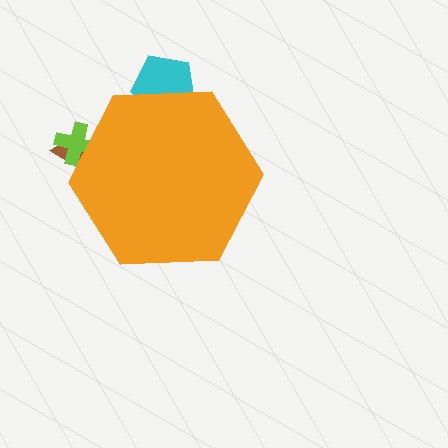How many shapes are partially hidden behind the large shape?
3 shapes are partially hidden.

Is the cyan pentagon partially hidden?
Yes, the cyan pentagon is partially hidden behind the orange hexagon.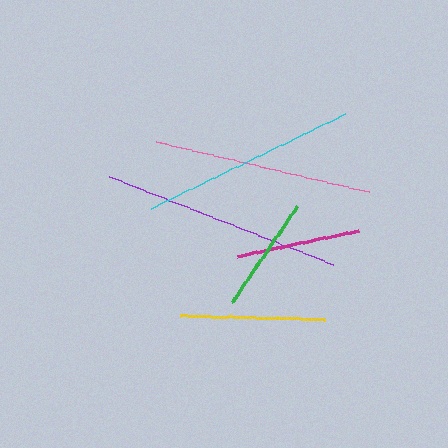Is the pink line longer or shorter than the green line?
The pink line is longer than the green line.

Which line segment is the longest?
The purple line is the longest at approximately 241 pixels.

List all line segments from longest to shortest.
From longest to shortest: purple, pink, cyan, yellow, magenta, green.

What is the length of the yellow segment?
The yellow segment is approximately 145 pixels long.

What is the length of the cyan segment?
The cyan segment is approximately 216 pixels long.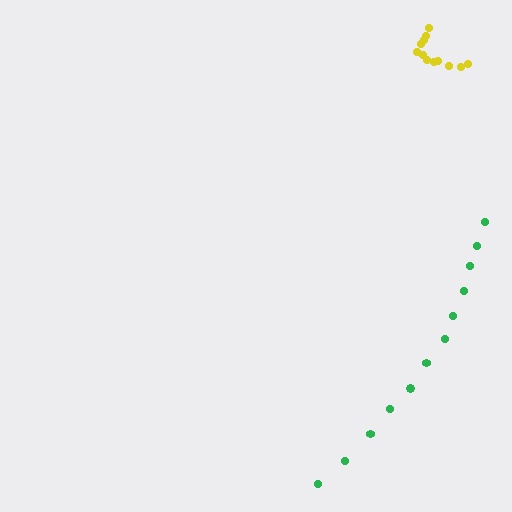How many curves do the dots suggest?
There are 2 distinct paths.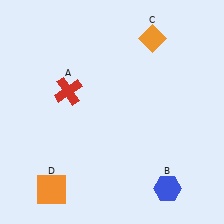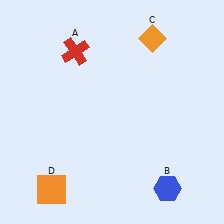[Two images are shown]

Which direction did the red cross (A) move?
The red cross (A) moved up.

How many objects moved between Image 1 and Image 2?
1 object moved between the two images.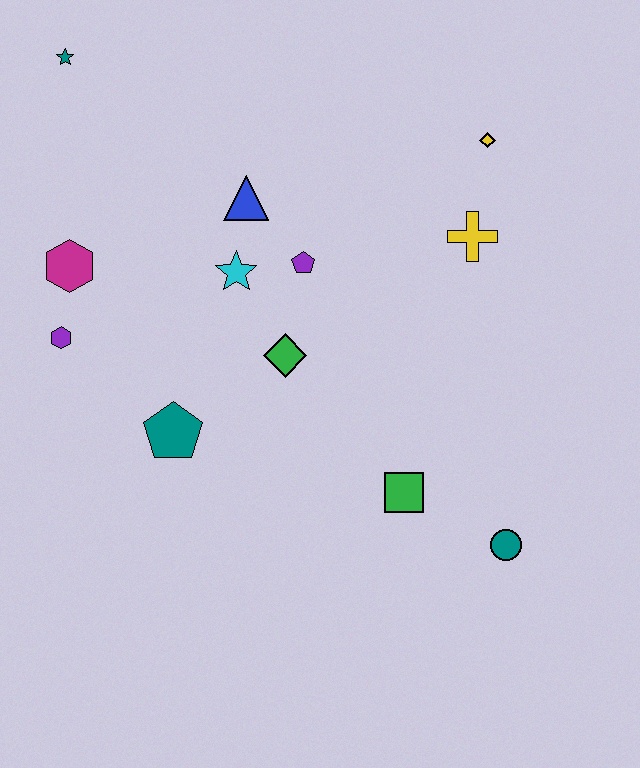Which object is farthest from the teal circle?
The teal star is farthest from the teal circle.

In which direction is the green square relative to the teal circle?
The green square is to the left of the teal circle.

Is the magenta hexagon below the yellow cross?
Yes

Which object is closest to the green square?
The teal circle is closest to the green square.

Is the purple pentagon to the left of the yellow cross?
Yes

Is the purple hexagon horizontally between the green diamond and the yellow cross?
No